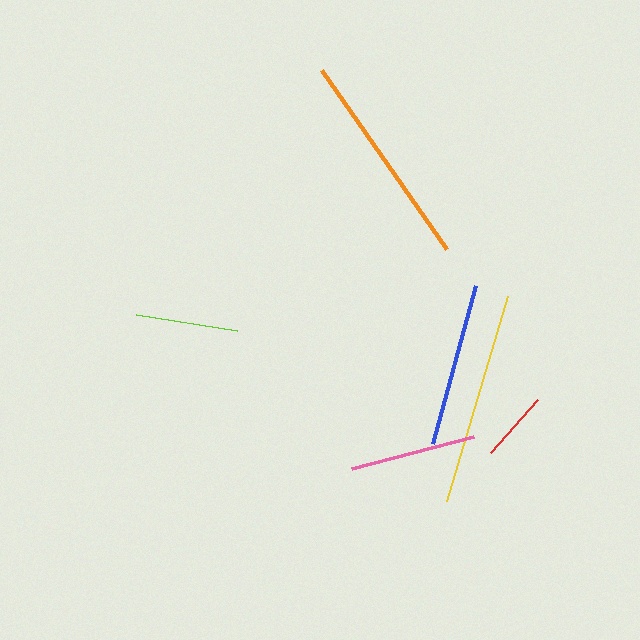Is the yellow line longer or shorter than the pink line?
The yellow line is longer than the pink line.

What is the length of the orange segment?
The orange segment is approximately 219 pixels long.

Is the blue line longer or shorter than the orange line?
The orange line is longer than the blue line.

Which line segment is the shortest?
The red line is the shortest at approximately 71 pixels.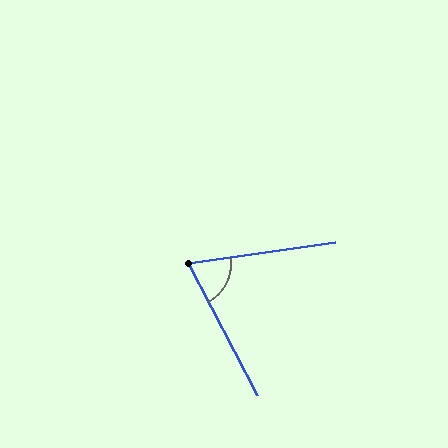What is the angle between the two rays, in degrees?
Approximately 71 degrees.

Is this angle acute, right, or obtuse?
It is acute.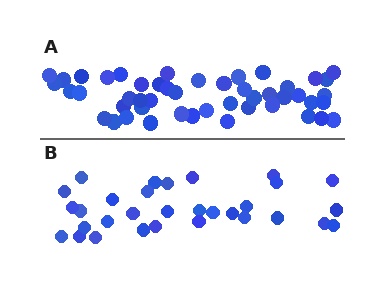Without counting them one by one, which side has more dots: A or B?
Region A (the top region) has more dots.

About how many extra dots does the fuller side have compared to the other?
Region A has approximately 15 more dots than region B.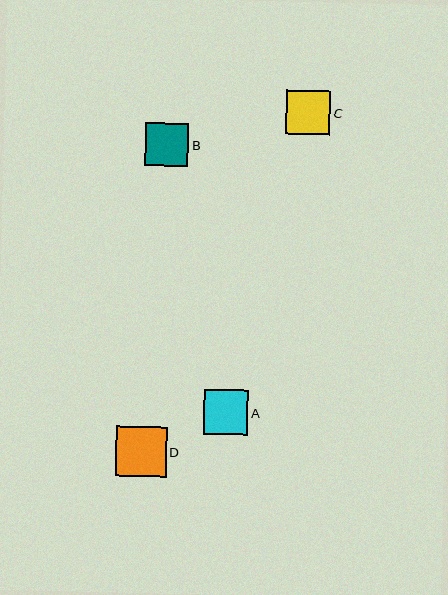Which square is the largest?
Square D is the largest with a size of approximately 51 pixels.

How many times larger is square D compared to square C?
Square D is approximately 1.1 times the size of square C.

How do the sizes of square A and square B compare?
Square A and square B are approximately the same size.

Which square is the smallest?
Square B is the smallest with a size of approximately 43 pixels.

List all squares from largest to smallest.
From largest to smallest: D, C, A, B.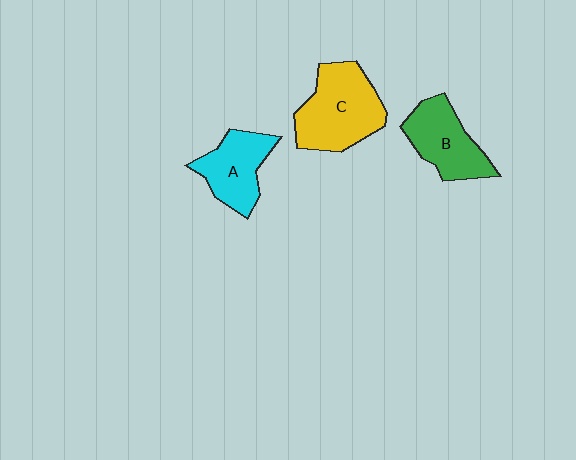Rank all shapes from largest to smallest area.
From largest to smallest: C (yellow), B (green), A (cyan).